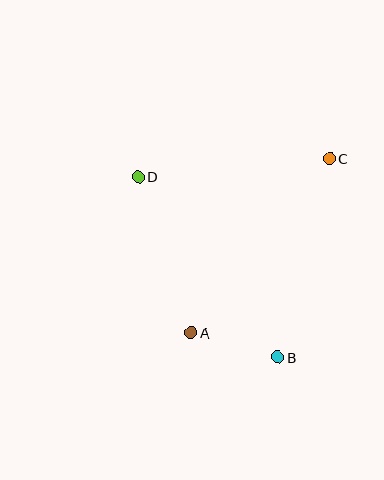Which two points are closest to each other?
Points A and B are closest to each other.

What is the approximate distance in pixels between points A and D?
The distance between A and D is approximately 165 pixels.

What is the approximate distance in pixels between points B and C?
The distance between B and C is approximately 205 pixels.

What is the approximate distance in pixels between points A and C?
The distance between A and C is approximately 222 pixels.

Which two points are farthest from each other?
Points B and D are farthest from each other.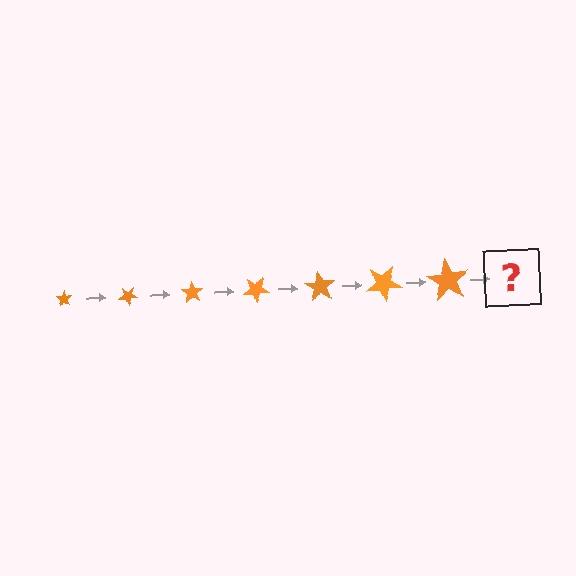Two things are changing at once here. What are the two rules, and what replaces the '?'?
The two rules are that the star grows larger each step and it rotates 35 degrees each step. The '?' should be a star, larger than the previous one and rotated 245 degrees from the start.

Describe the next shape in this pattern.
It should be a star, larger than the previous one and rotated 245 degrees from the start.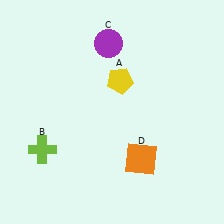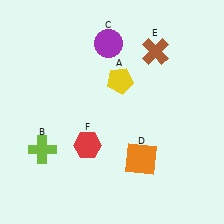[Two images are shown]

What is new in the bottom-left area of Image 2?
A red hexagon (F) was added in the bottom-left area of Image 2.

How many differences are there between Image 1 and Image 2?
There are 2 differences between the two images.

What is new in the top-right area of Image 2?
A brown cross (E) was added in the top-right area of Image 2.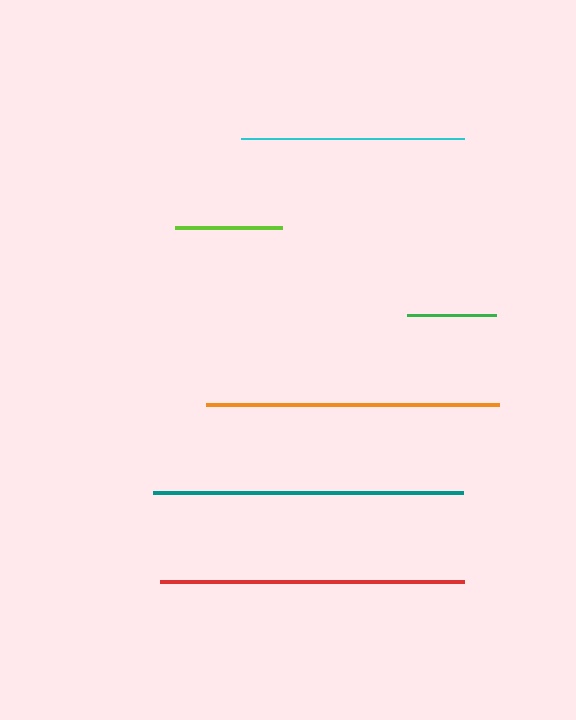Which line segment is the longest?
The teal line is the longest at approximately 310 pixels.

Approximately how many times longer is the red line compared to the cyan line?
The red line is approximately 1.4 times the length of the cyan line.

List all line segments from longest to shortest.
From longest to shortest: teal, red, orange, cyan, lime, green.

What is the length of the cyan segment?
The cyan segment is approximately 223 pixels long.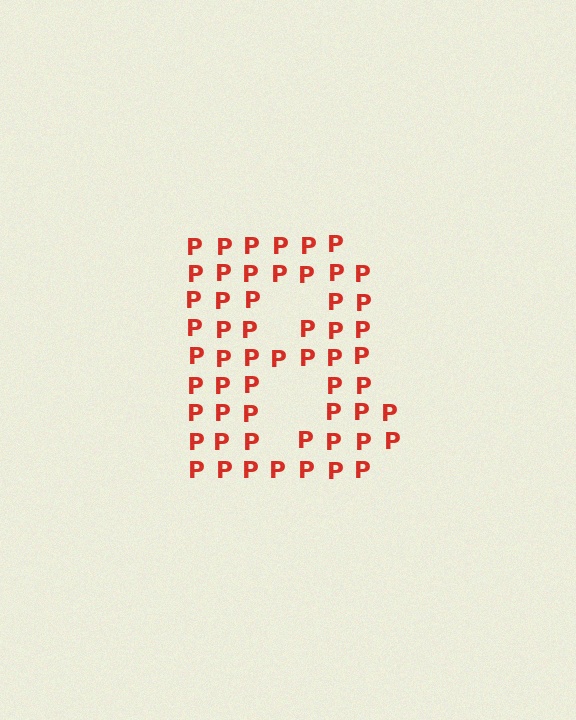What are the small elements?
The small elements are letter P's.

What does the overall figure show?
The overall figure shows the letter B.